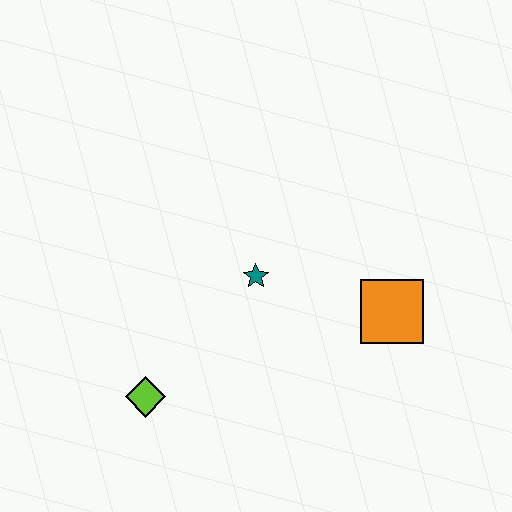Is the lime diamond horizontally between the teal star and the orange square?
No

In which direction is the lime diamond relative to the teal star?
The lime diamond is below the teal star.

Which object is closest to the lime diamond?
The teal star is closest to the lime diamond.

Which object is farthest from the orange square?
The lime diamond is farthest from the orange square.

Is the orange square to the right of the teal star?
Yes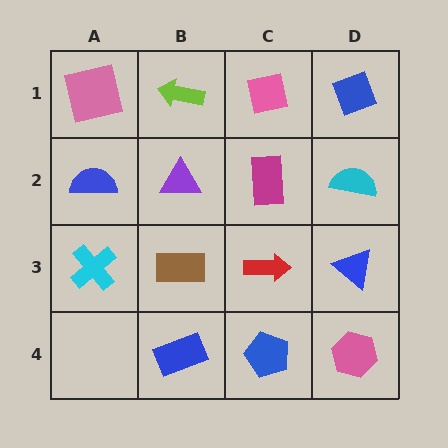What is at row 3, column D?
A blue triangle.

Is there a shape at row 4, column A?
No, that cell is empty.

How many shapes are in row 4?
3 shapes.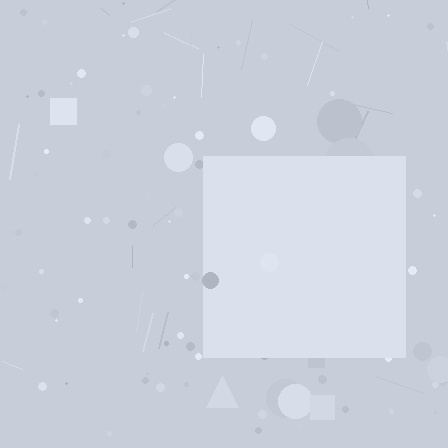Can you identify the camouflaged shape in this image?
The camouflaged shape is a square.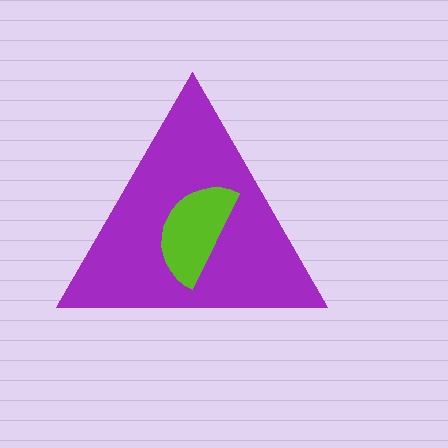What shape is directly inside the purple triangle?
The lime semicircle.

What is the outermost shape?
The purple triangle.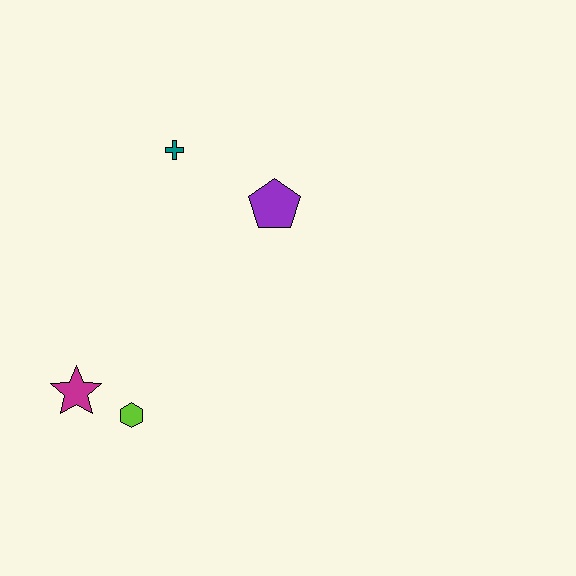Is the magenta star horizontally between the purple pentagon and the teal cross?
No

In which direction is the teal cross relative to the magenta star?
The teal cross is above the magenta star.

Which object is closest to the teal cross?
The purple pentagon is closest to the teal cross.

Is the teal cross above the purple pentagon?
Yes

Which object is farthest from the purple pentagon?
The magenta star is farthest from the purple pentagon.